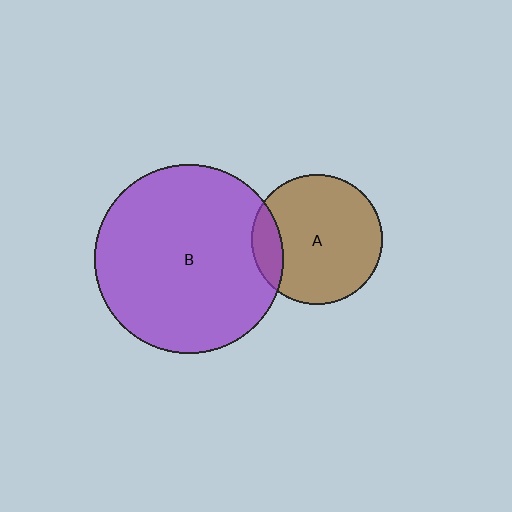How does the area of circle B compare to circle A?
Approximately 2.1 times.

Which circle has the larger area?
Circle B (purple).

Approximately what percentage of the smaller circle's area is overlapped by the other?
Approximately 15%.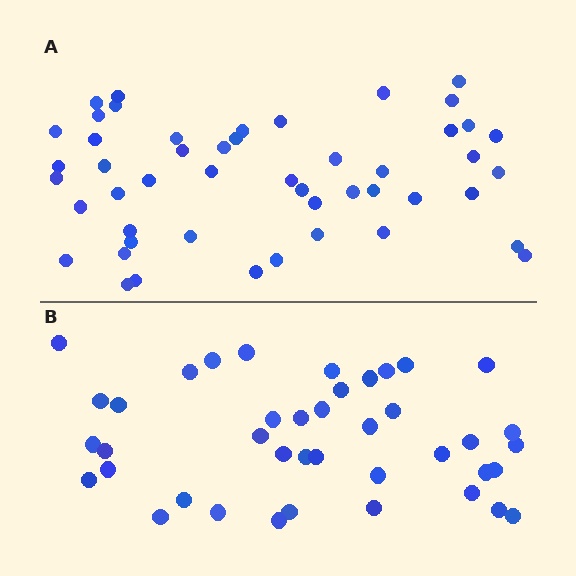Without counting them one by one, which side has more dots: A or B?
Region A (the top region) has more dots.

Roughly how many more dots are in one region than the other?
Region A has roughly 8 or so more dots than region B.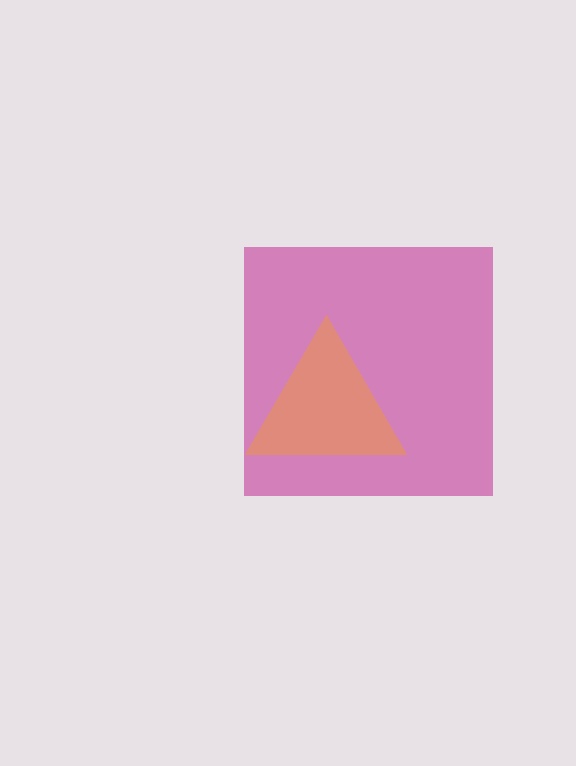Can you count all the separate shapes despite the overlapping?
Yes, there are 2 separate shapes.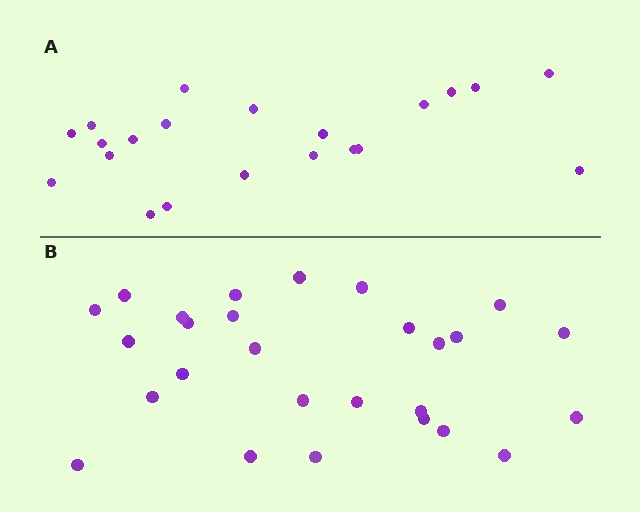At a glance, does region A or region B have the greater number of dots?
Region B (the bottom region) has more dots.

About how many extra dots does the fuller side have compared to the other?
Region B has about 6 more dots than region A.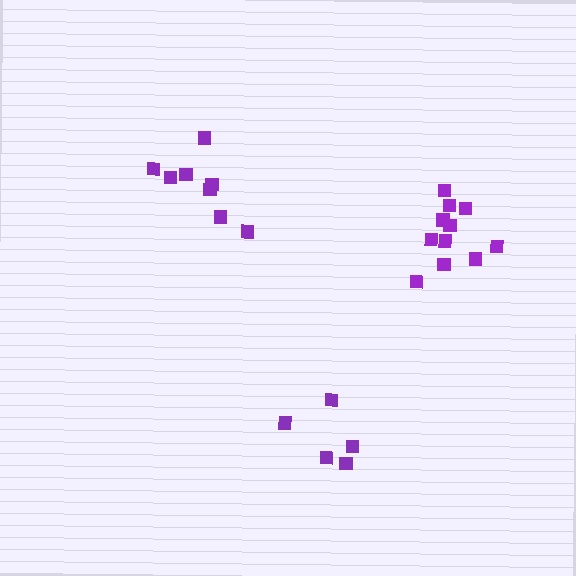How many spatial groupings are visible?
There are 3 spatial groupings.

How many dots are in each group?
Group 1: 8 dots, Group 2: 5 dots, Group 3: 11 dots (24 total).